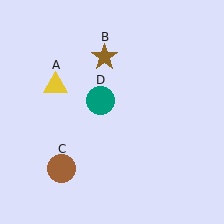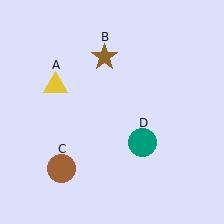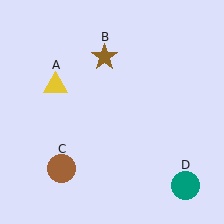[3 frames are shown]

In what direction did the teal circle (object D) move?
The teal circle (object D) moved down and to the right.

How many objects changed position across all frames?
1 object changed position: teal circle (object D).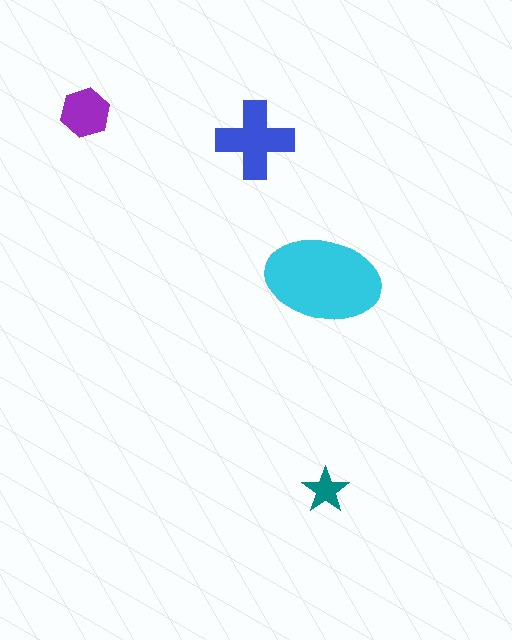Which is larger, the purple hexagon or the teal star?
The purple hexagon.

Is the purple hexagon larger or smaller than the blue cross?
Smaller.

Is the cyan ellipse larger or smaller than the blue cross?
Larger.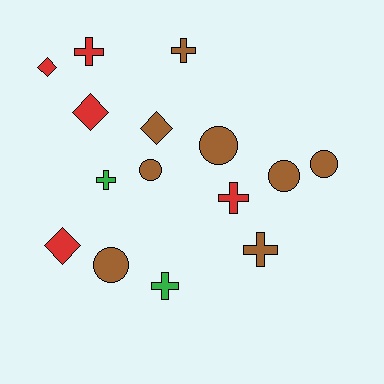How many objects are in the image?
There are 15 objects.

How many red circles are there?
There are no red circles.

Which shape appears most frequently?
Cross, with 6 objects.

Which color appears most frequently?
Brown, with 8 objects.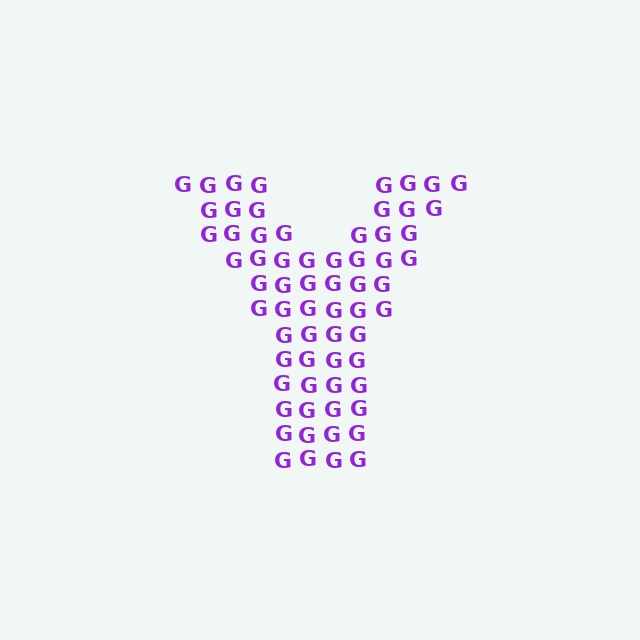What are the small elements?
The small elements are letter G's.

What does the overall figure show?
The overall figure shows the letter Y.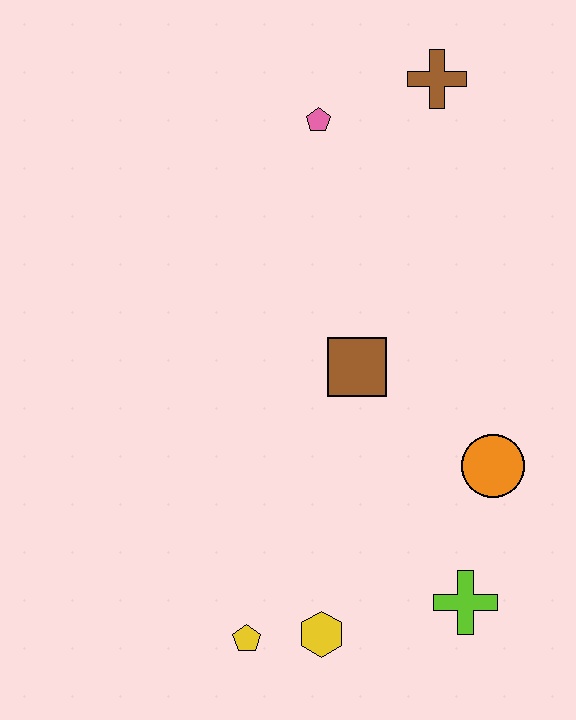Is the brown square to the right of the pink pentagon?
Yes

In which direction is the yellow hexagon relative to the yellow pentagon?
The yellow hexagon is to the right of the yellow pentagon.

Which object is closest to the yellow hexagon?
The yellow pentagon is closest to the yellow hexagon.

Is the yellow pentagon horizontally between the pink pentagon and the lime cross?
No